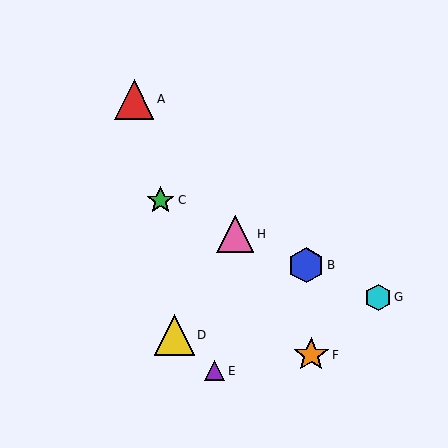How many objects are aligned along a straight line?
4 objects (B, C, G, H) are aligned along a straight line.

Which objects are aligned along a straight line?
Objects B, C, G, H are aligned along a straight line.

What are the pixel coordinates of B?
Object B is at (306, 265).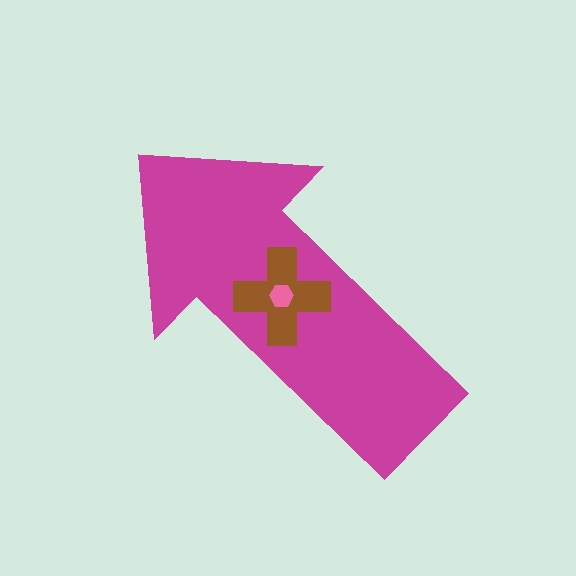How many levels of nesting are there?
3.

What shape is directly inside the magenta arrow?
The brown cross.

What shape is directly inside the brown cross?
The pink hexagon.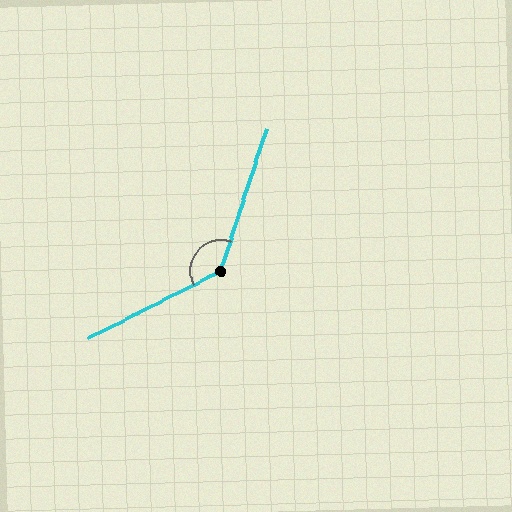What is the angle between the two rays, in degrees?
Approximately 135 degrees.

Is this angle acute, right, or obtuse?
It is obtuse.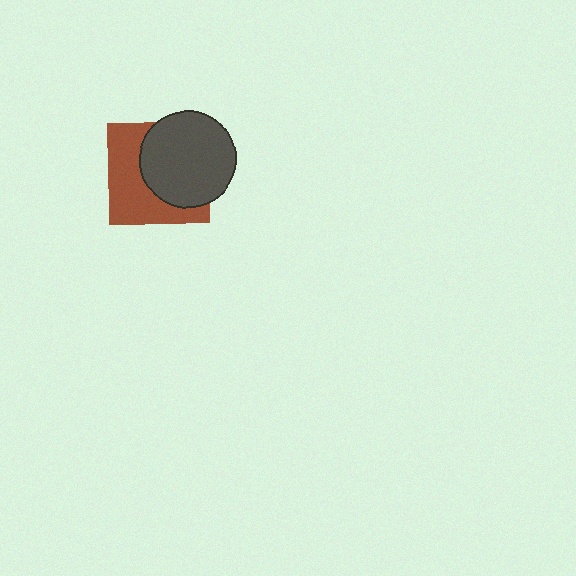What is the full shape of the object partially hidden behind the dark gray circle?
The partially hidden object is a brown square.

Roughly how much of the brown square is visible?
About half of it is visible (roughly 49%).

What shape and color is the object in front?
The object in front is a dark gray circle.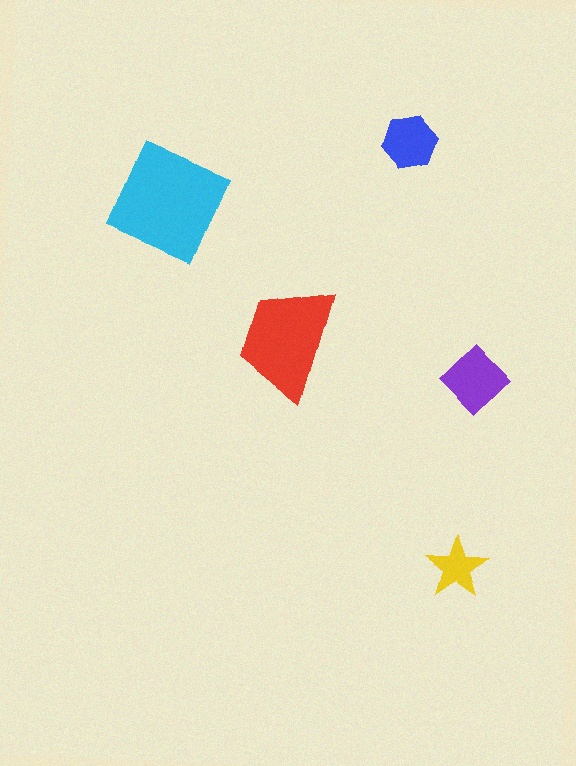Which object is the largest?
The cyan square.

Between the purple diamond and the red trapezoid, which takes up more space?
The red trapezoid.